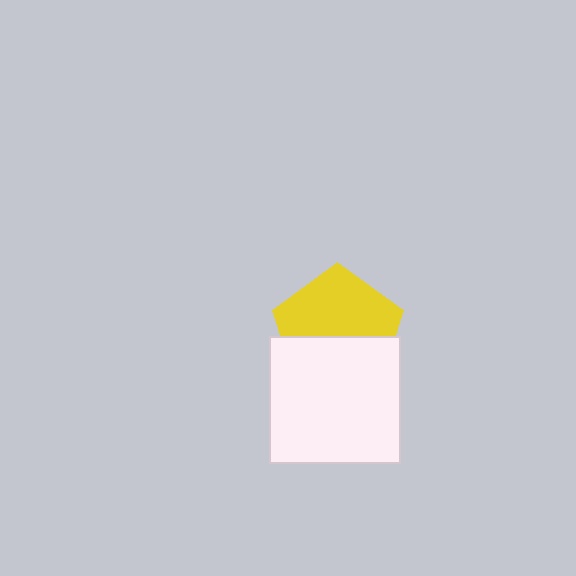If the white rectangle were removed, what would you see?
You would see the complete yellow pentagon.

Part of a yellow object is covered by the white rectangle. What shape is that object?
It is a pentagon.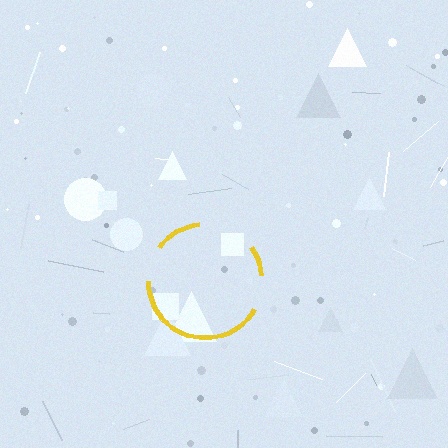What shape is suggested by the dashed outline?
The dashed outline suggests a circle.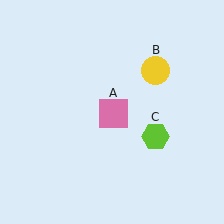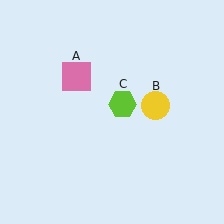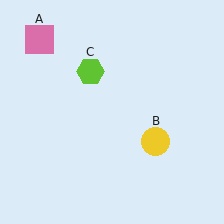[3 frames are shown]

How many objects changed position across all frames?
3 objects changed position: pink square (object A), yellow circle (object B), lime hexagon (object C).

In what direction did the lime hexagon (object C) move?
The lime hexagon (object C) moved up and to the left.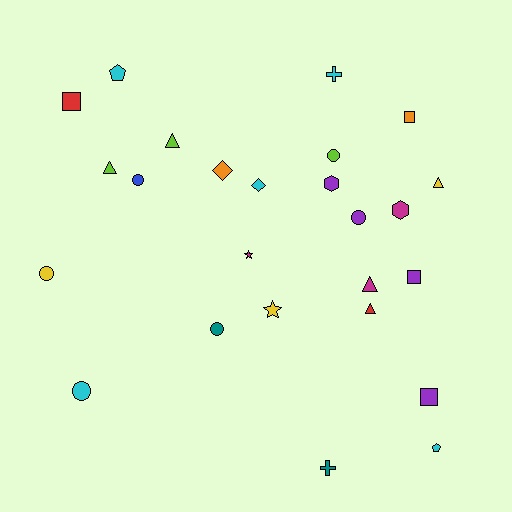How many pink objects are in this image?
There are no pink objects.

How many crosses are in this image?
There are 2 crosses.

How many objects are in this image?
There are 25 objects.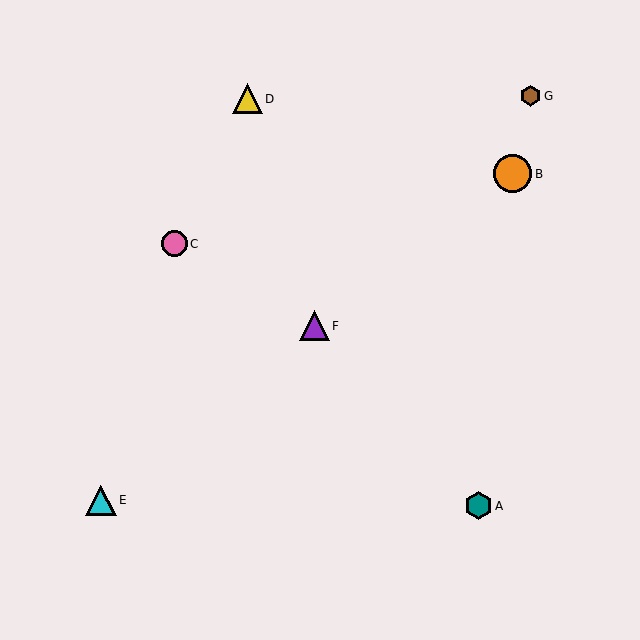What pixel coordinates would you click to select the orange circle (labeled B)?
Click at (513, 174) to select the orange circle B.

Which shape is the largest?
The orange circle (labeled B) is the largest.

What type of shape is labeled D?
Shape D is a yellow triangle.